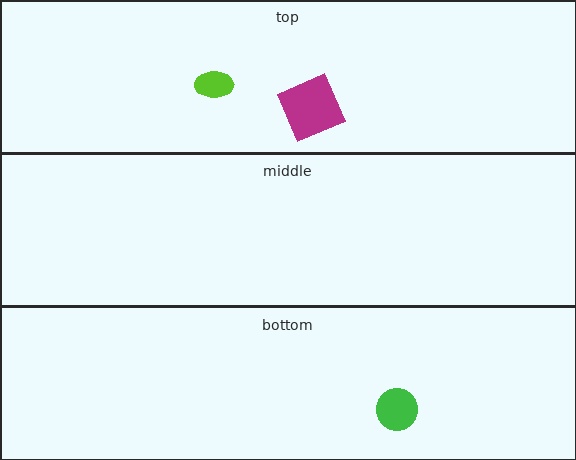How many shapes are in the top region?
2.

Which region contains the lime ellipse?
The top region.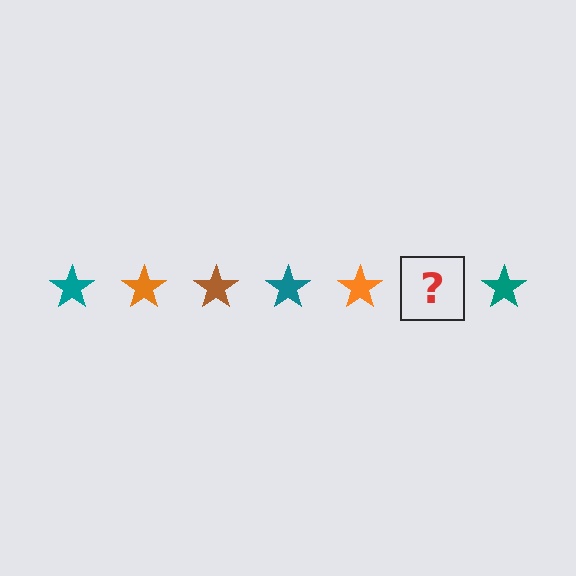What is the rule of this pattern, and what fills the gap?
The rule is that the pattern cycles through teal, orange, brown stars. The gap should be filled with a brown star.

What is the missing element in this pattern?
The missing element is a brown star.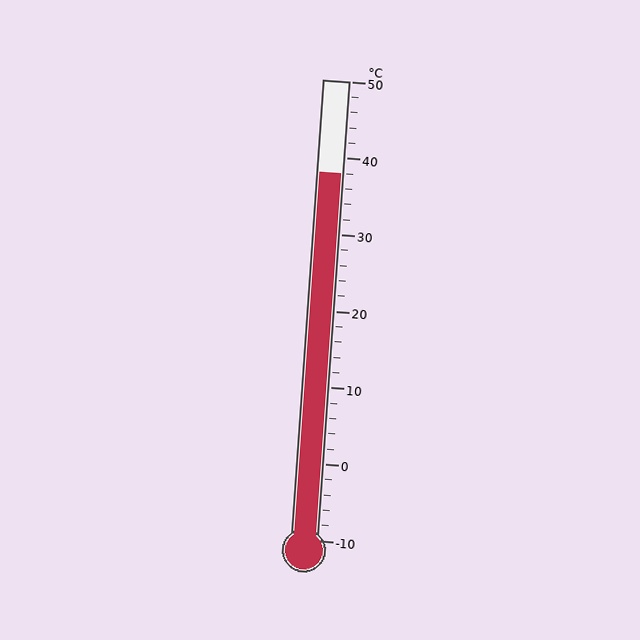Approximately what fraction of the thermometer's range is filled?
The thermometer is filled to approximately 80% of its range.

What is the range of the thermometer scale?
The thermometer scale ranges from -10°C to 50°C.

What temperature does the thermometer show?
The thermometer shows approximately 38°C.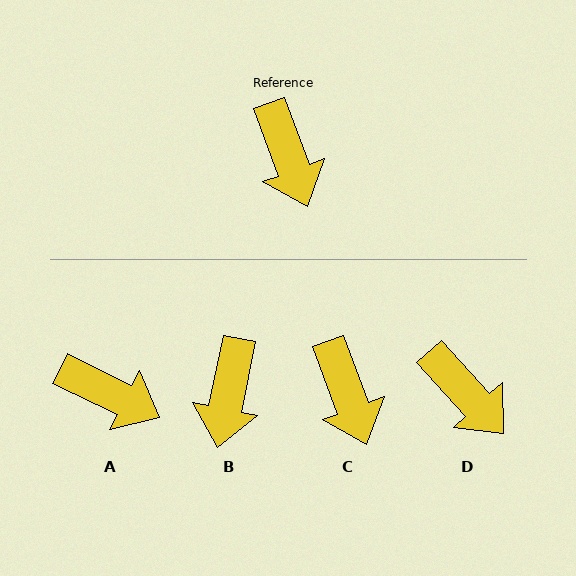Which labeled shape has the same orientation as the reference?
C.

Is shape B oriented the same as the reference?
No, it is off by about 32 degrees.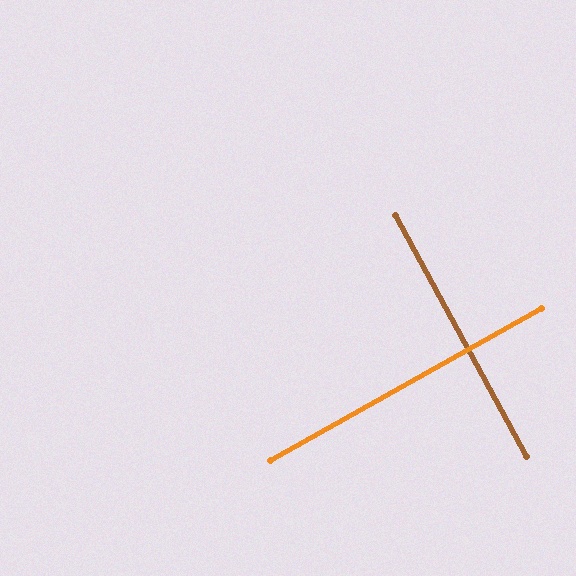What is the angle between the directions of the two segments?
Approximately 89 degrees.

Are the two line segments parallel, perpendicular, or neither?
Perpendicular — they meet at approximately 89°.